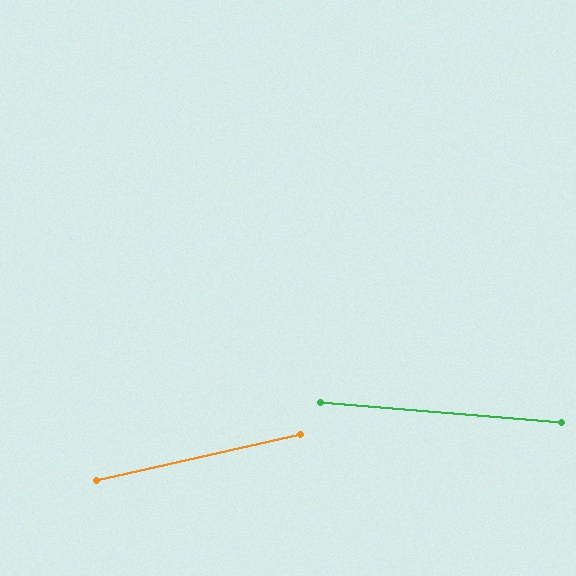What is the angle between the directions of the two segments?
Approximately 17 degrees.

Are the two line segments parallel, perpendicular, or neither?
Neither parallel nor perpendicular — they differ by about 17°.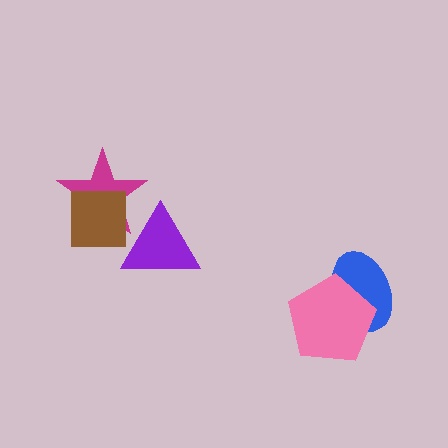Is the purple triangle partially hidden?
No, no other shape covers it.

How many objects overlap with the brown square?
1 object overlaps with the brown square.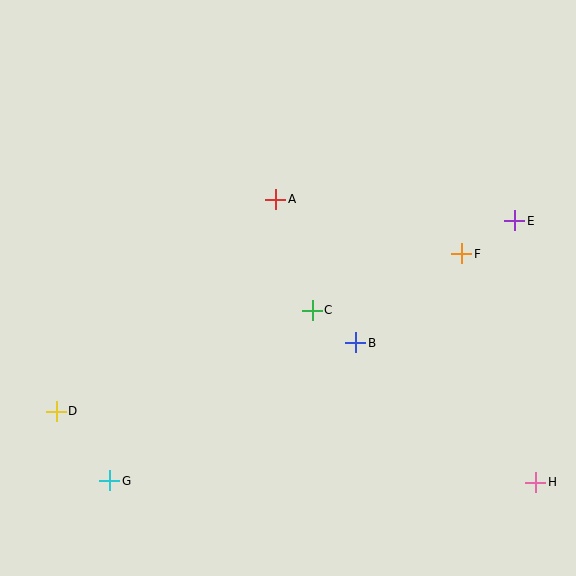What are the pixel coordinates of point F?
Point F is at (462, 254).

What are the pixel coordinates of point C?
Point C is at (312, 310).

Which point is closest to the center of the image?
Point C at (312, 310) is closest to the center.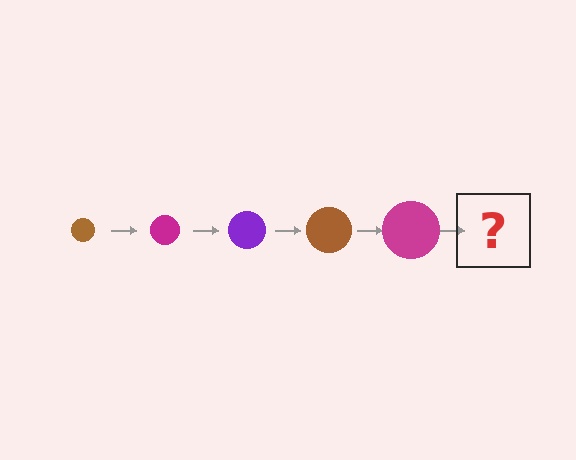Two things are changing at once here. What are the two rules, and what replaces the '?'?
The two rules are that the circle grows larger each step and the color cycles through brown, magenta, and purple. The '?' should be a purple circle, larger than the previous one.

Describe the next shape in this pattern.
It should be a purple circle, larger than the previous one.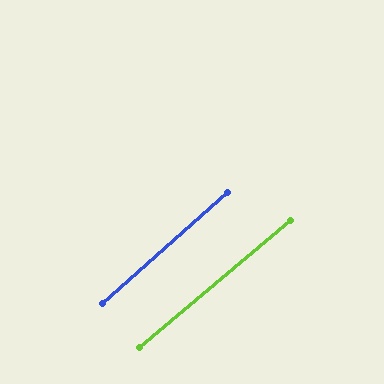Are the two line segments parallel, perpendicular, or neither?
Parallel — their directions differ by only 1.8°.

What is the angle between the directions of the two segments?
Approximately 2 degrees.